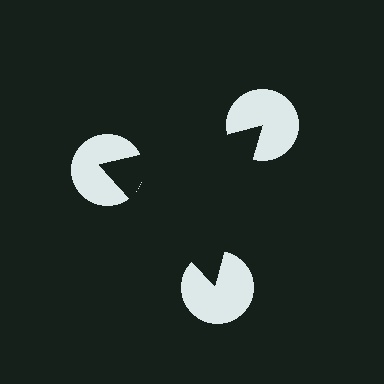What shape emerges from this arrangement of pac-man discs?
An illusory triangle — its edges are inferred from the aligned wedge cuts in the pac-man discs, not physically drawn.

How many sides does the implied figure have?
3 sides.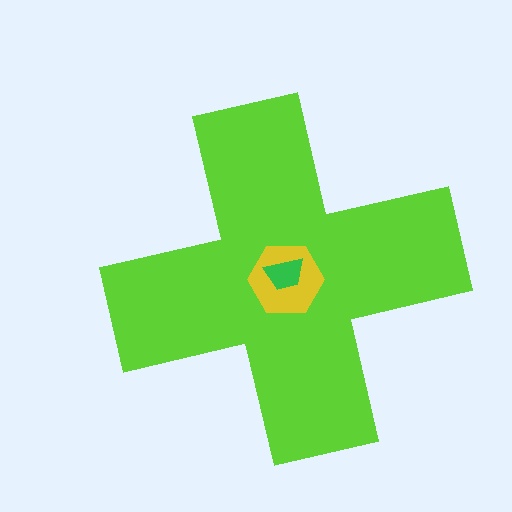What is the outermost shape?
The lime cross.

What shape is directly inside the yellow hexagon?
The green trapezoid.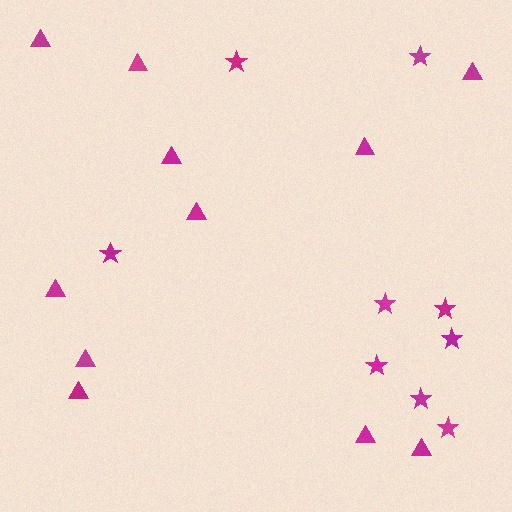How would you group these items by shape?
There are 2 groups: one group of stars (9) and one group of triangles (11).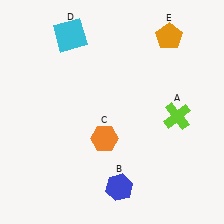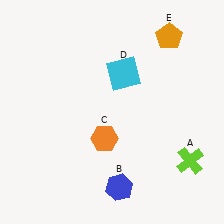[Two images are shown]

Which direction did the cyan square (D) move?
The cyan square (D) moved right.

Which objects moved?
The objects that moved are: the lime cross (A), the cyan square (D).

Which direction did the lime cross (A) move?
The lime cross (A) moved down.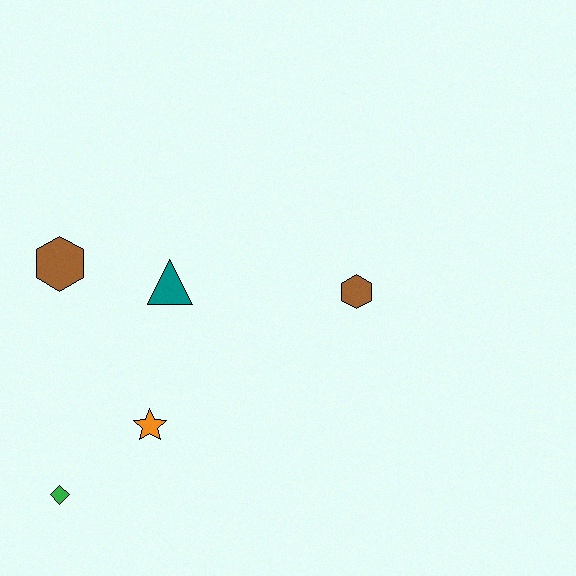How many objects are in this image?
There are 5 objects.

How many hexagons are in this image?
There are 2 hexagons.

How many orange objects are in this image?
There is 1 orange object.